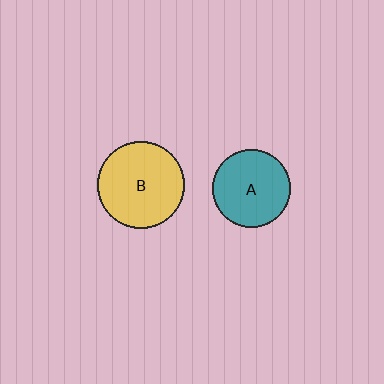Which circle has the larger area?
Circle B (yellow).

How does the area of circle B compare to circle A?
Approximately 1.3 times.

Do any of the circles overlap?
No, none of the circles overlap.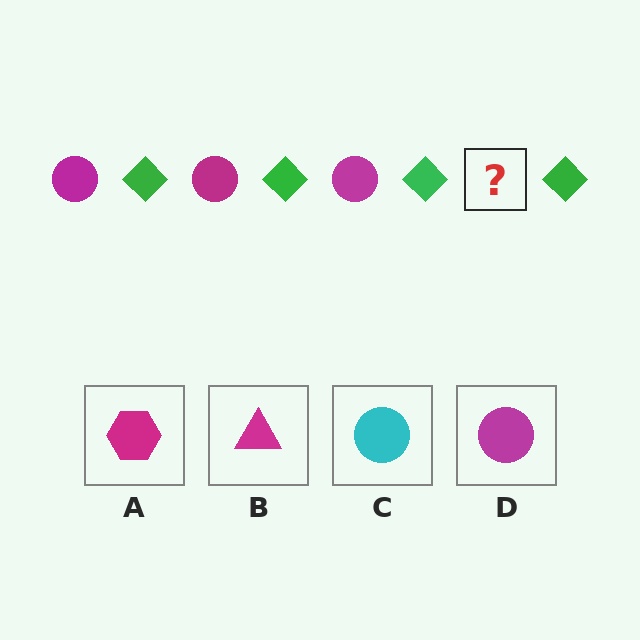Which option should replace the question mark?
Option D.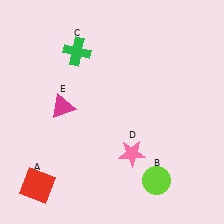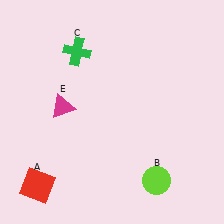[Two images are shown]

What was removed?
The pink star (D) was removed in Image 2.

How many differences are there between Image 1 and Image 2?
There is 1 difference between the two images.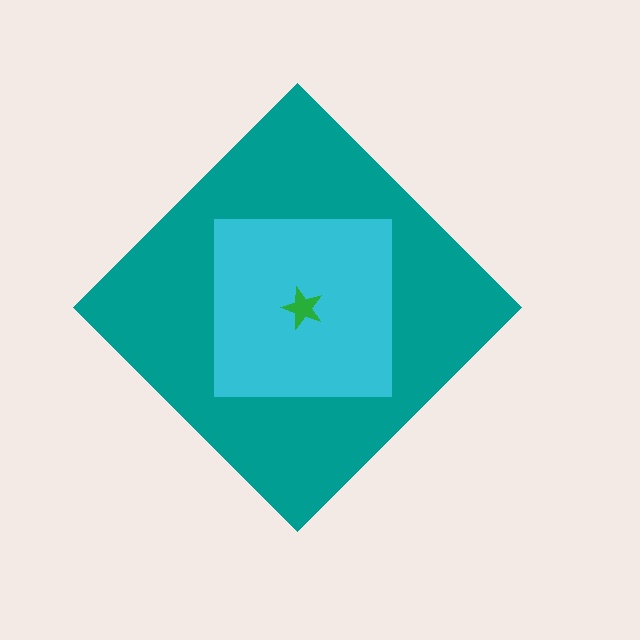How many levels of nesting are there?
3.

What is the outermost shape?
The teal diamond.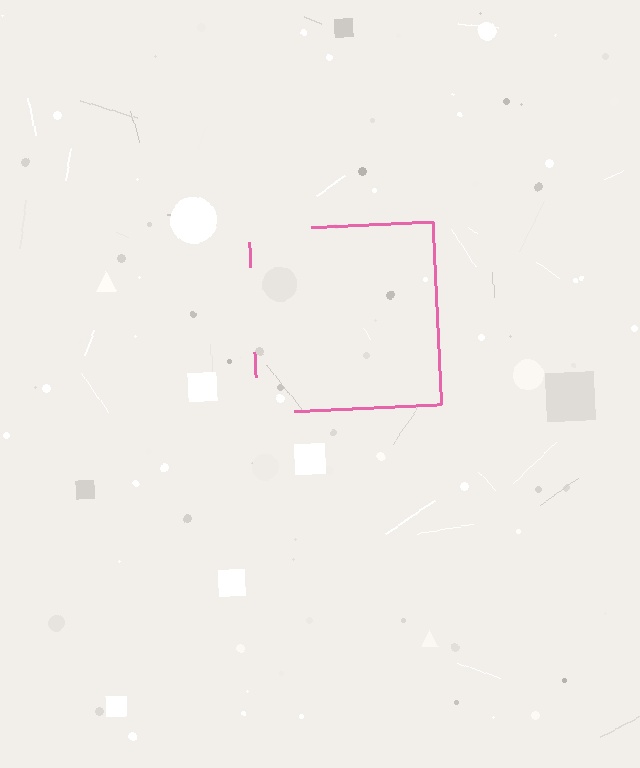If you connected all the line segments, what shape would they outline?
They would outline a square.